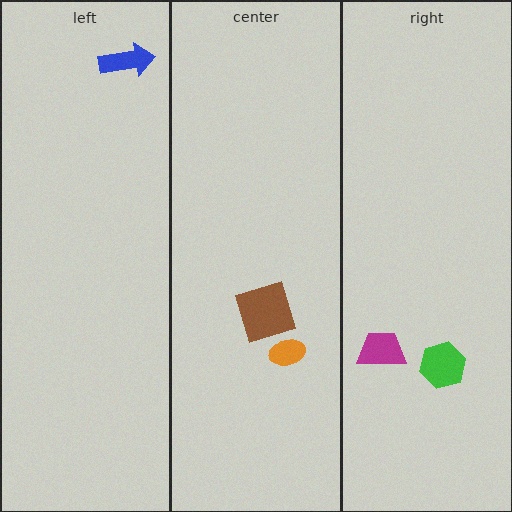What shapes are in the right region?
The magenta trapezoid, the green hexagon.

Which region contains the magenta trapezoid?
The right region.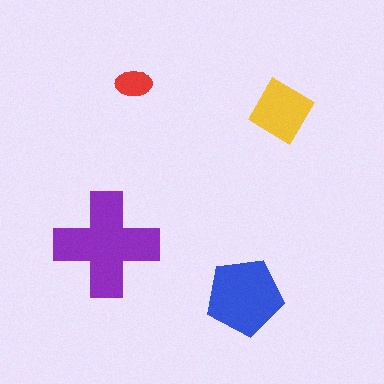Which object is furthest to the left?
The purple cross is leftmost.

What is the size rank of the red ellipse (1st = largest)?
4th.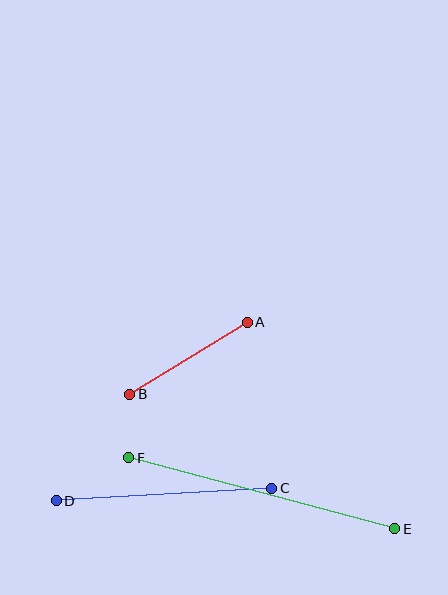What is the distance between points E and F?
The distance is approximately 275 pixels.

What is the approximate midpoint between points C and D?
The midpoint is at approximately (164, 494) pixels.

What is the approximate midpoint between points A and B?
The midpoint is at approximately (189, 358) pixels.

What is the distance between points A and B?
The distance is approximately 138 pixels.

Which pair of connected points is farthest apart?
Points E and F are farthest apart.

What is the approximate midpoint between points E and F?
The midpoint is at approximately (262, 493) pixels.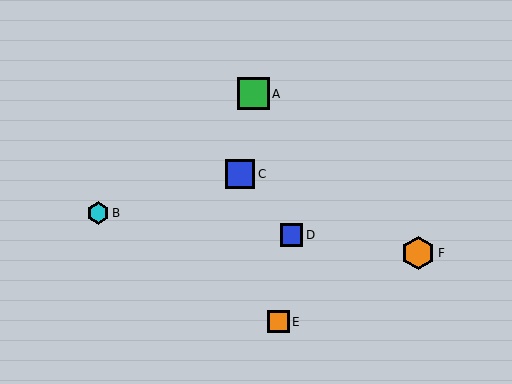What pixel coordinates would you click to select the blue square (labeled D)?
Click at (291, 235) to select the blue square D.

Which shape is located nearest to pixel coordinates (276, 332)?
The orange square (labeled E) at (278, 322) is nearest to that location.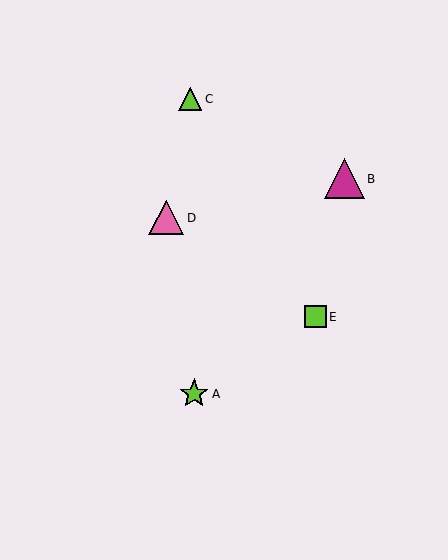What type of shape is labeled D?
Shape D is a pink triangle.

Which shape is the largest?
The magenta triangle (labeled B) is the largest.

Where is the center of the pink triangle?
The center of the pink triangle is at (166, 218).